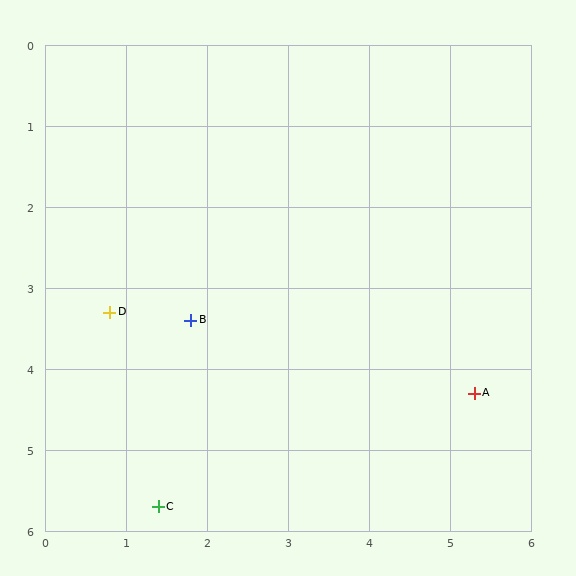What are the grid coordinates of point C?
Point C is at approximately (1.4, 5.7).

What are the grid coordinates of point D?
Point D is at approximately (0.8, 3.3).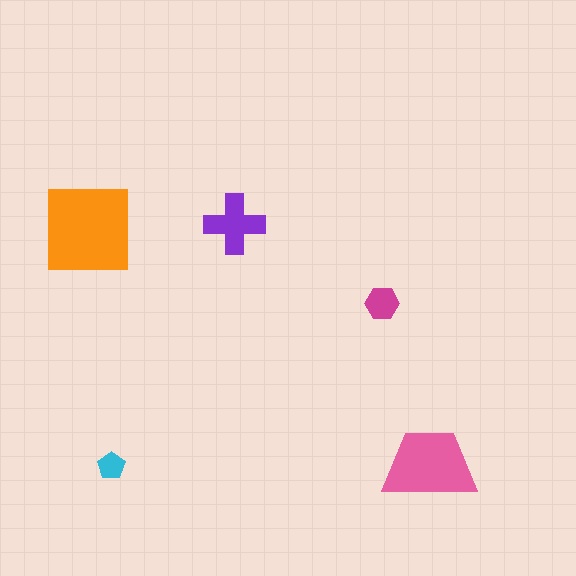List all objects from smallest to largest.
The cyan pentagon, the magenta hexagon, the purple cross, the pink trapezoid, the orange square.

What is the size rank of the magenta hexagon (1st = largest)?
4th.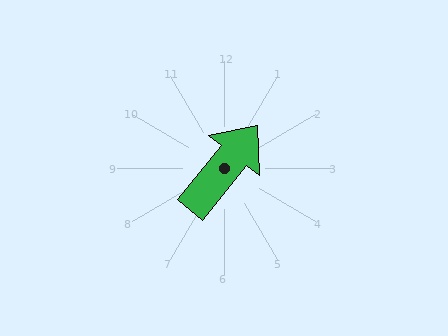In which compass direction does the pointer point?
Northeast.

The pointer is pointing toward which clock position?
Roughly 1 o'clock.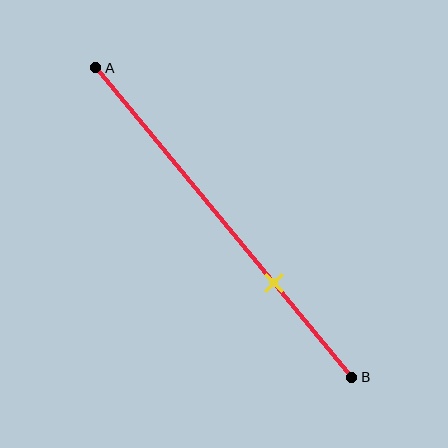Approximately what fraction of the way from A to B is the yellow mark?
The yellow mark is approximately 70% of the way from A to B.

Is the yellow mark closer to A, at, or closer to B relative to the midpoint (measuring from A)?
The yellow mark is closer to point B than the midpoint of segment AB.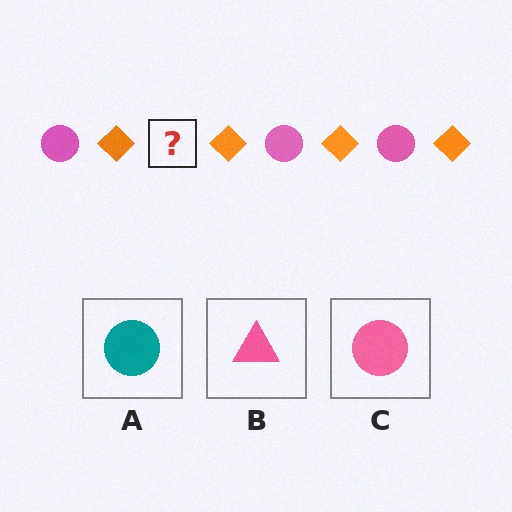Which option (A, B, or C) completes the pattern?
C.